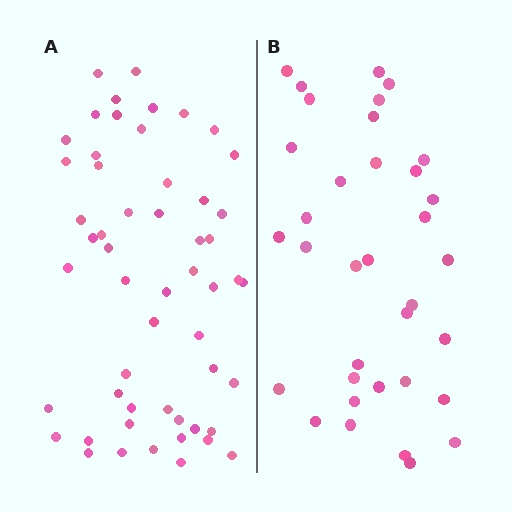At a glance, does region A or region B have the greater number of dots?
Region A (the left region) has more dots.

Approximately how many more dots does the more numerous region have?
Region A has approximately 20 more dots than region B.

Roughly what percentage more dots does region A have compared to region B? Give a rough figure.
About 55% more.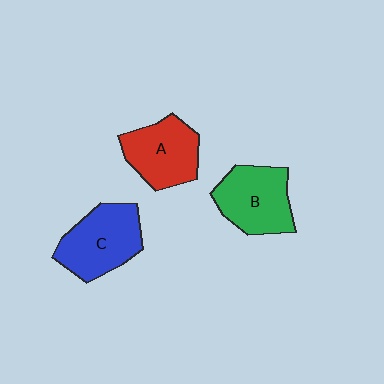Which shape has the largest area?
Shape C (blue).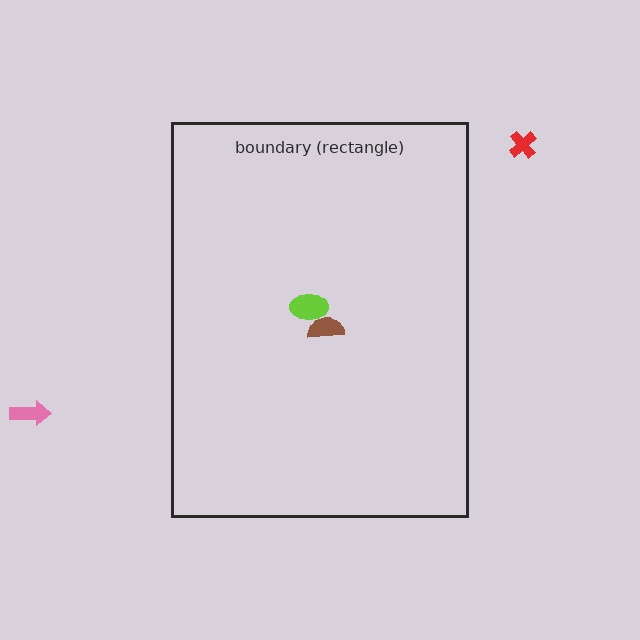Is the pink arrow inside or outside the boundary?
Outside.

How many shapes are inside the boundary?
2 inside, 2 outside.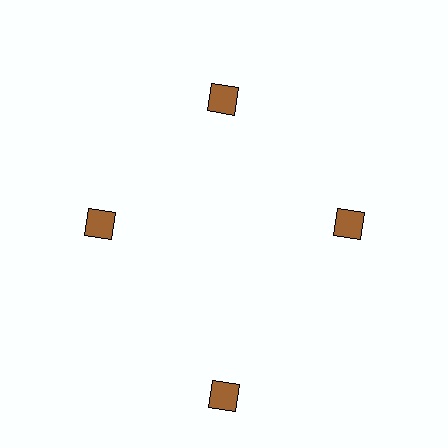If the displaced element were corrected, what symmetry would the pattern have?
It would have 4-fold rotational symmetry — the pattern would map onto itself every 90 degrees.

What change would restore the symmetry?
The symmetry would be restored by moving it inward, back onto the ring so that all 4 diamonds sit at equal angles and equal distance from the center.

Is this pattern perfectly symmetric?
No. The 4 brown diamonds are arranged in a ring, but one element near the 6 o'clock position is pushed outward from the center, breaking the 4-fold rotational symmetry.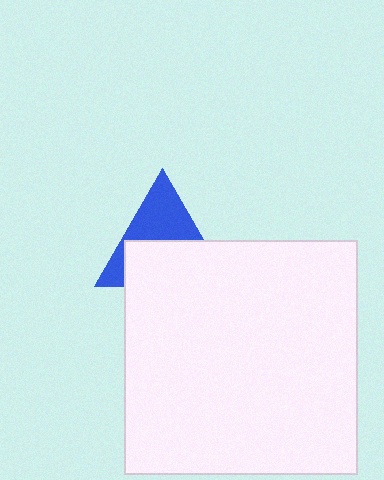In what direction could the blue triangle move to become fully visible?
The blue triangle could move up. That would shift it out from behind the white square entirely.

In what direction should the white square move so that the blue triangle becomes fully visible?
The white square should move down. That is the shortest direction to clear the overlap and leave the blue triangle fully visible.